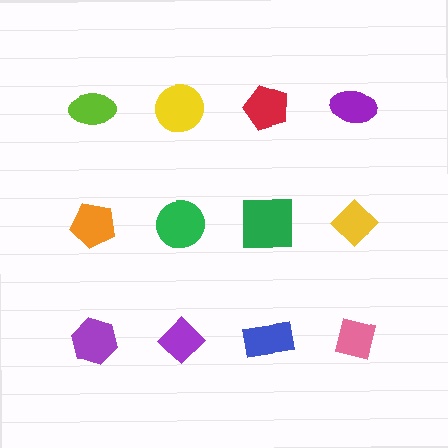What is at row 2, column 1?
An orange pentagon.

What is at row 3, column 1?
A purple hexagon.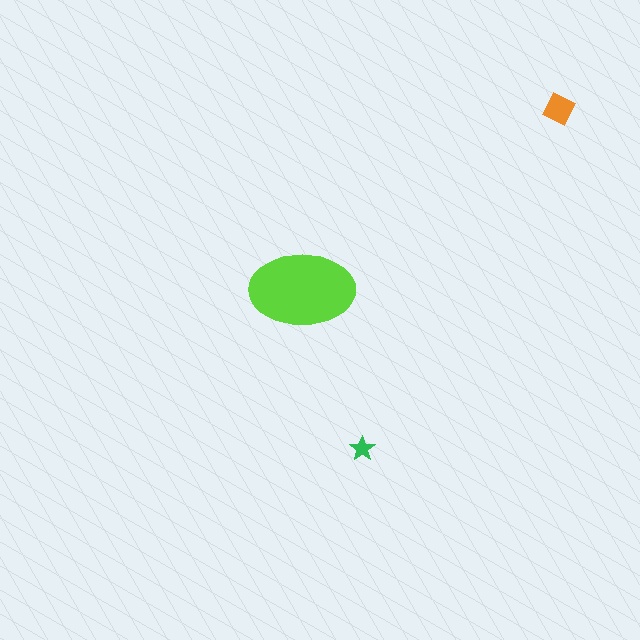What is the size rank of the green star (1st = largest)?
3rd.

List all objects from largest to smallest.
The lime ellipse, the orange diamond, the green star.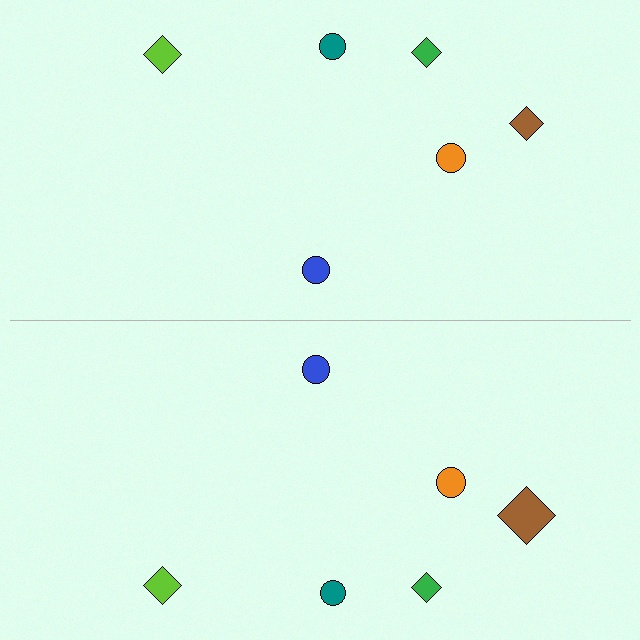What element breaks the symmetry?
The brown diamond on the bottom side has a different size than its mirror counterpart.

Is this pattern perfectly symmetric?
No, the pattern is not perfectly symmetric. The brown diamond on the bottom side has a different size than its mirror counterpart.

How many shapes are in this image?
There are 12 shapes in this image.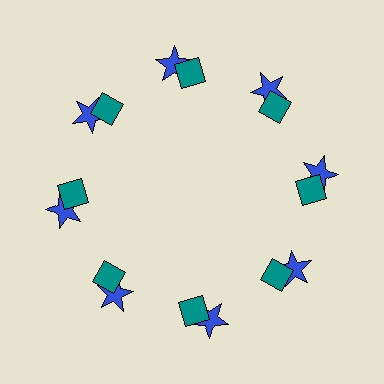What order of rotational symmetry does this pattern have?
This pattern has 8-fold rotational symmetry.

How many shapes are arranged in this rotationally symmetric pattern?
There are 16 shapes, arranged in 8 groups of 2.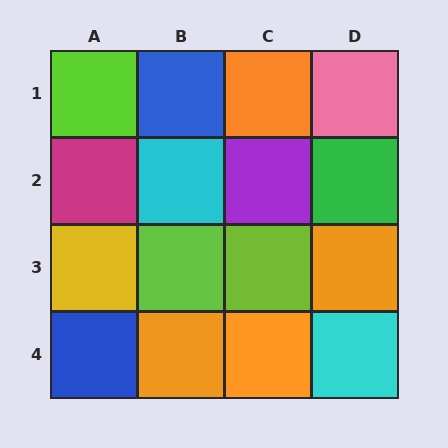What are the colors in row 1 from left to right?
Lime, blue, orange, pink.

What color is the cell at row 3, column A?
Yellow.